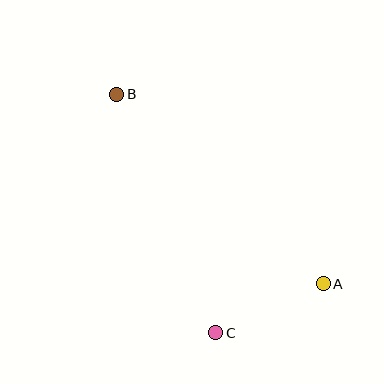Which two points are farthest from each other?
Points A and B are farthest from each other.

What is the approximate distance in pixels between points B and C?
The distance between B and C is approximately 258 pixels.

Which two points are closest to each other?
Points A and C are closest to each other.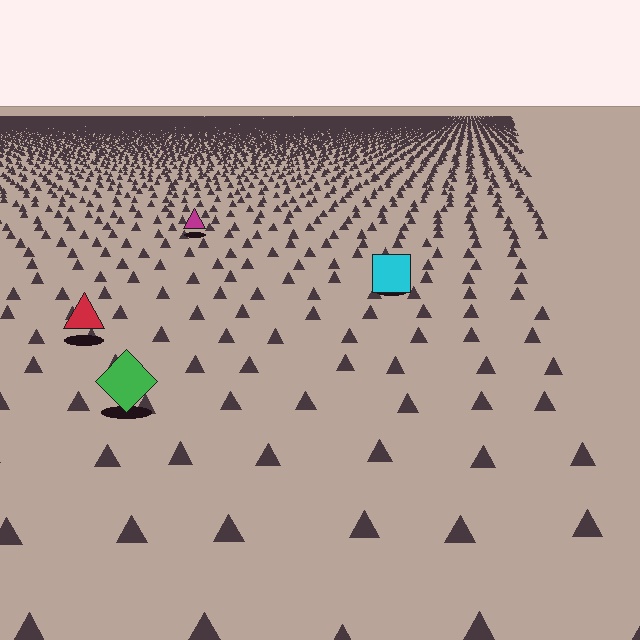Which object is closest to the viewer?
The green diamond is closest. The texture marks near it are larger and more spread out.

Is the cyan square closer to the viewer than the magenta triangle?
Yes. The cyan square is closer — you can tell from the texture gradient: the ground texture is coarser near it.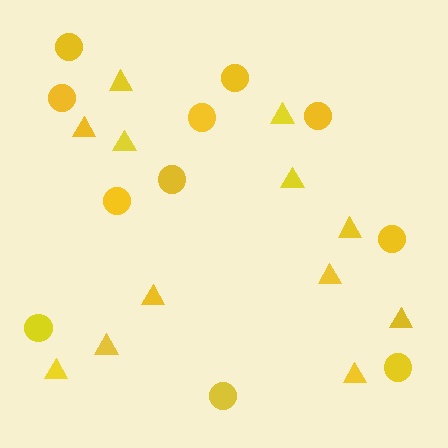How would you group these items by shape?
There are 2 groups: one group of triangles (12) and one group of circles (11).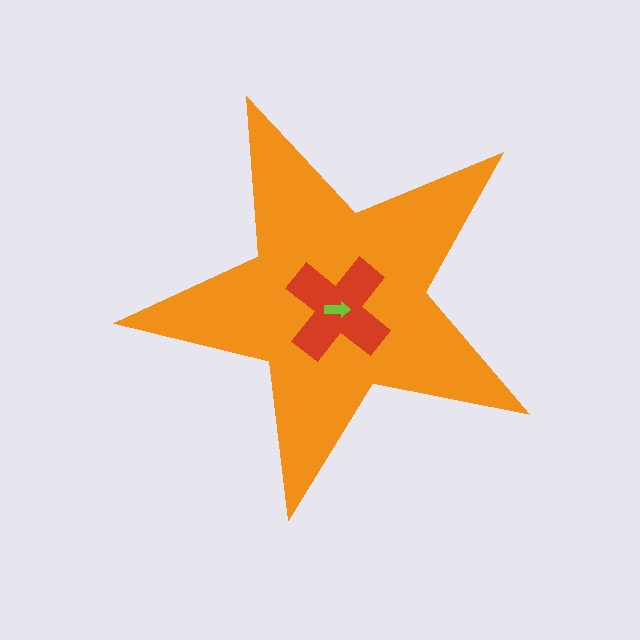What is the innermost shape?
The lime arrow.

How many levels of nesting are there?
3.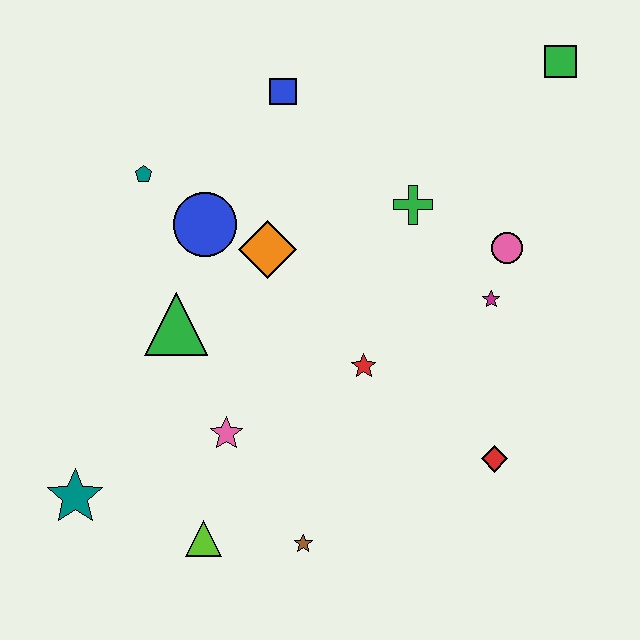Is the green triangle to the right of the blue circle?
No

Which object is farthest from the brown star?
The green square is farthest from the brown star.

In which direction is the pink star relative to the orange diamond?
The pink star is below the orange diamond.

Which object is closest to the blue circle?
The orange diamond is closest to the blue circle.